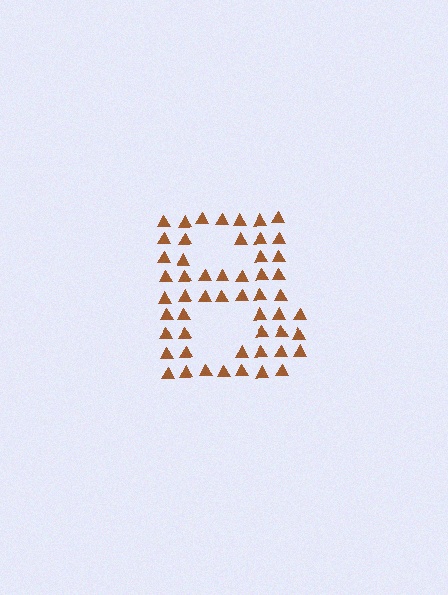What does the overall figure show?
The overall figure shows the letter B.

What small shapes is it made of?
It is made of small triangles.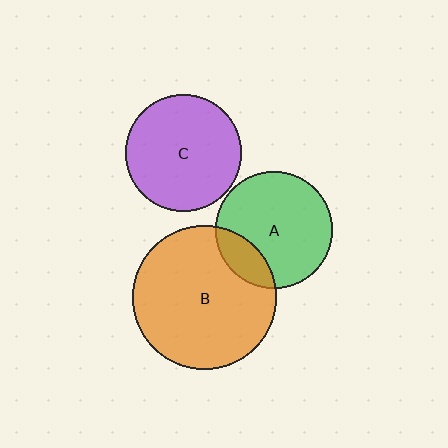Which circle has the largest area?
Circle B (orange).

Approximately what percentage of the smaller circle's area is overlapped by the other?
Approximately 20%.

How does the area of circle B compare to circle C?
Approximately 1.5 times.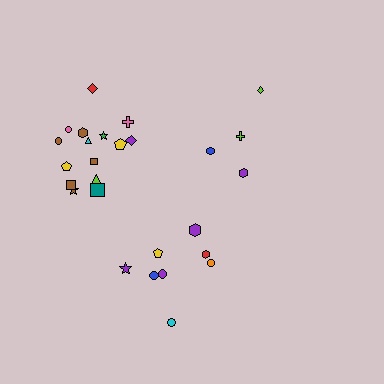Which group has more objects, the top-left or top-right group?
The top-left group.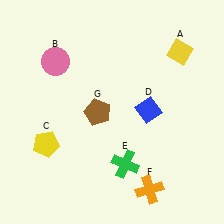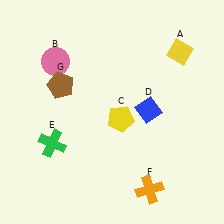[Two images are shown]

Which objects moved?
The objects that moved are: the yellow pentagon (C), the green cross (E), the brown pentagon (G).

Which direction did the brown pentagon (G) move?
The brown pentagon (G) moved left.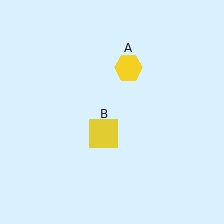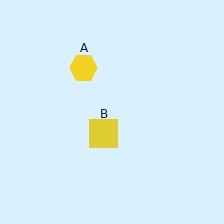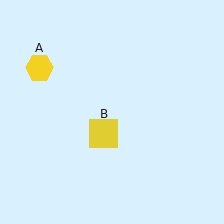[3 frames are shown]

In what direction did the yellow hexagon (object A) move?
The yellow hexagon (object A) moved left.